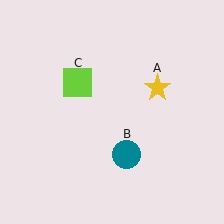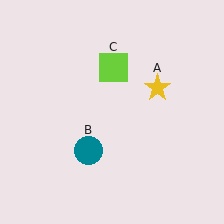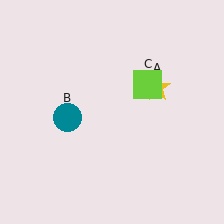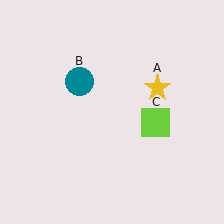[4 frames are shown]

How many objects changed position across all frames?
2 objects changed position: teal circle (object B), lime square (object C).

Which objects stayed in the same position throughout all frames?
Yellow star (object A) remained stationary.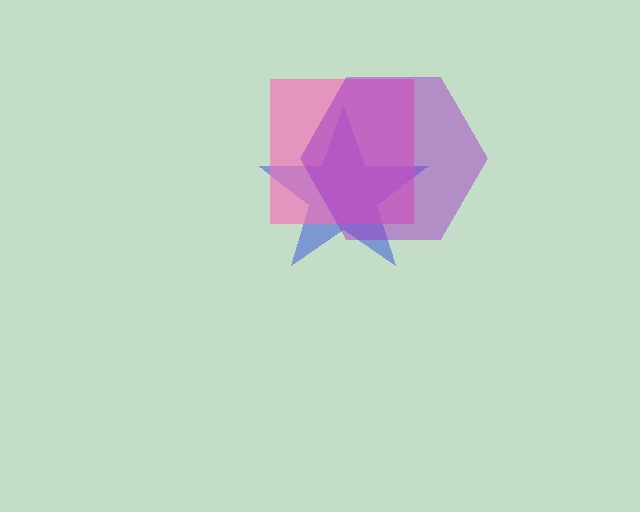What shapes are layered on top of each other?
The layered shapes are: a blue star, a pink square, a purple hexagon.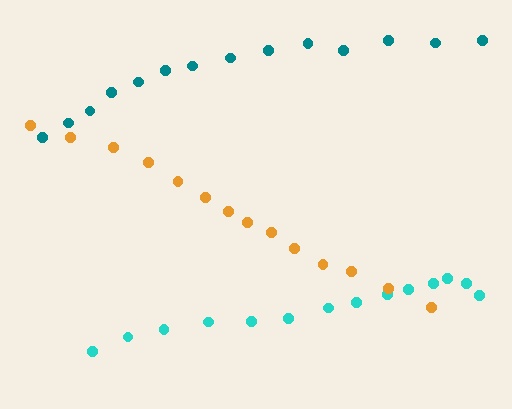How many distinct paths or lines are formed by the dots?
There are 3 distinct paths.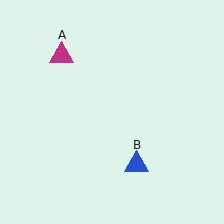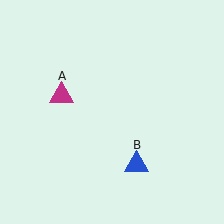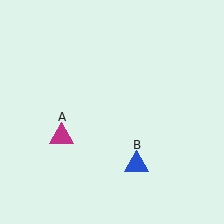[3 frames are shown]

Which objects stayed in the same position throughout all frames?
Blue triangle (object B) remained stationary.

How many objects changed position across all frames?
1 object changed position: magenta triangle (object A).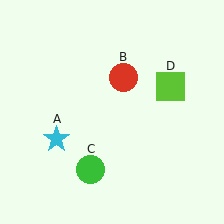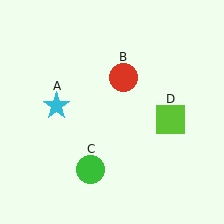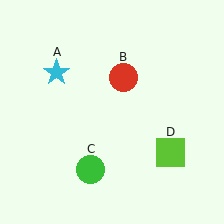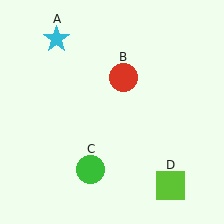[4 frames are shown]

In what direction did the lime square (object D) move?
The lime square (object D) moved down.